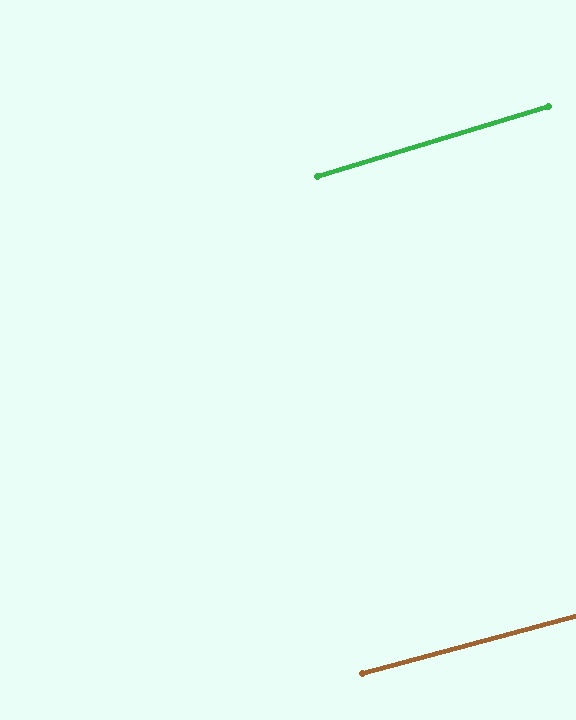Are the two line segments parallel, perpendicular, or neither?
Parallel — their directions differ by only 1.8°.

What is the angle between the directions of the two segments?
Approximately 2 degrees.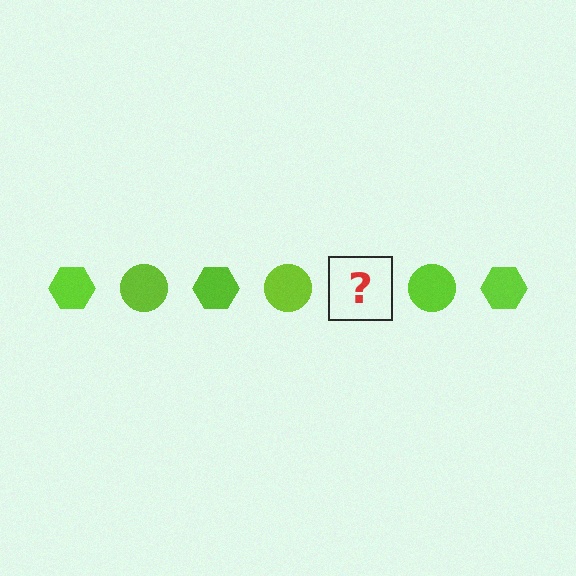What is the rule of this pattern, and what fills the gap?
The rule is that the pattern cycles through hexagon, circle shapes in lime. The gap should be filled with a lime hexagon.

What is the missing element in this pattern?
The missing element is a lime hexagon.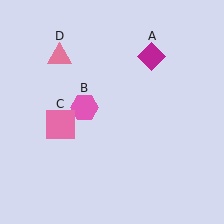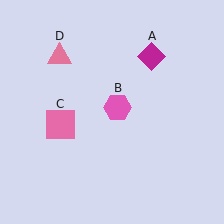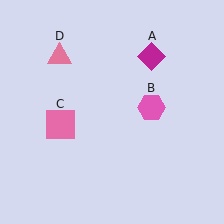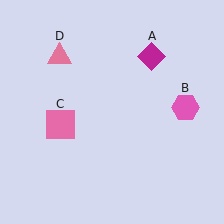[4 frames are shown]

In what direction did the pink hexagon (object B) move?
The pink hexagon (object B) moved right.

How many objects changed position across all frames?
1 object changed position: pink hexagon (object B).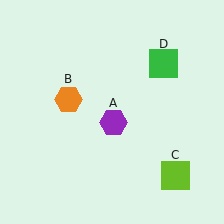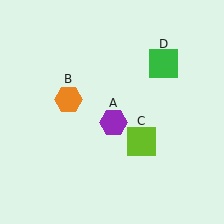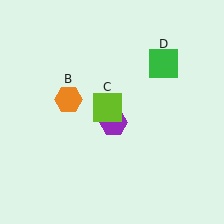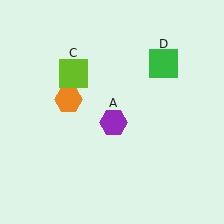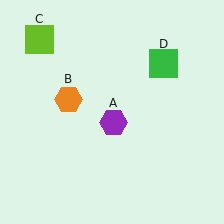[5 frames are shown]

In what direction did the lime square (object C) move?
The lime square (object C) moved up and to the left.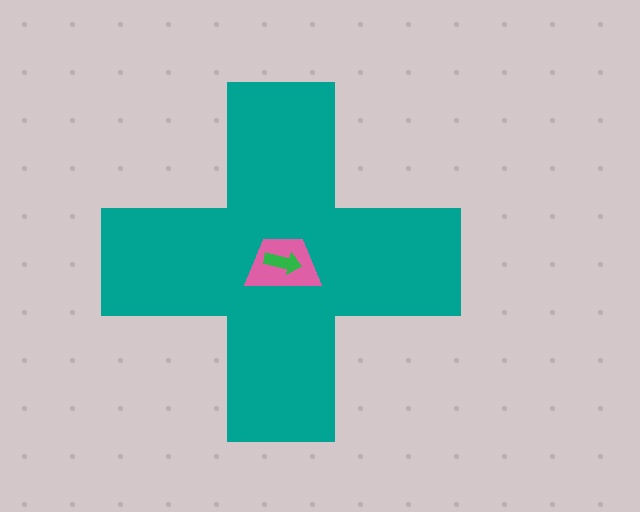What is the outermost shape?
The teal cross.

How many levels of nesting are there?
3.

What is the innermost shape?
The green arrow.